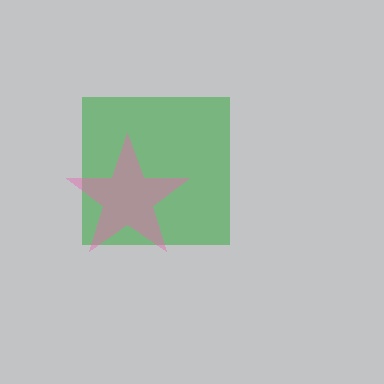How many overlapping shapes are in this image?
There are 2 overlapping shapes in the image.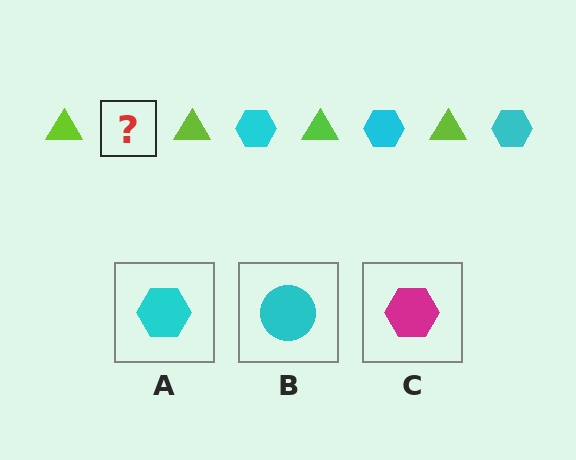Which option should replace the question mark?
Option A.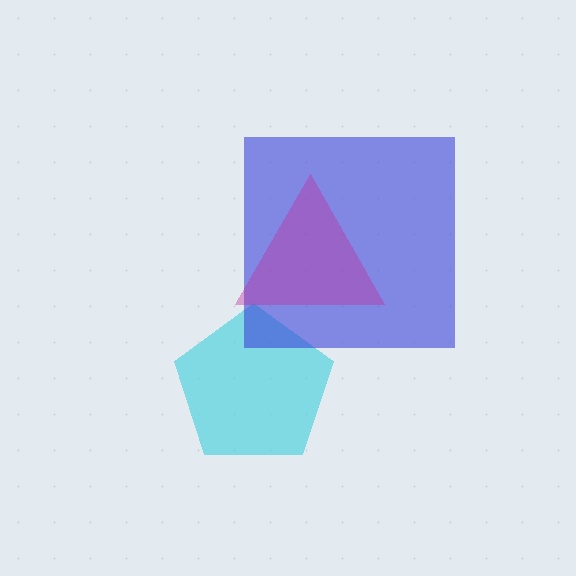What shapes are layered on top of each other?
The layered shapes are: a cyan pentagon, a blue square, a magenta triangle.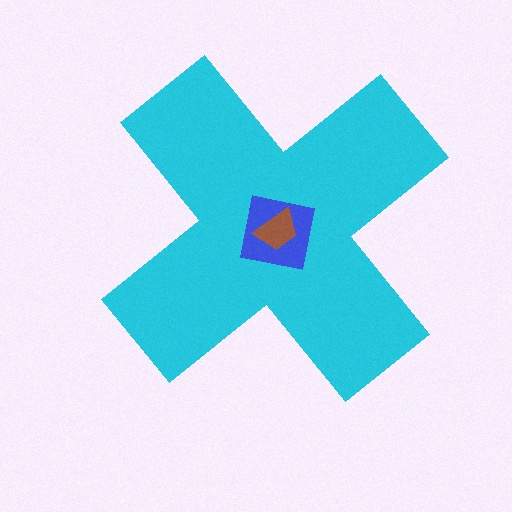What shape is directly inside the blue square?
The brown trapezoid.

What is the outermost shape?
The cyan cross.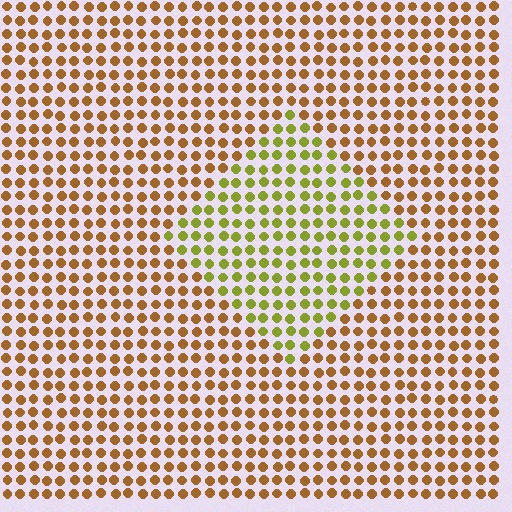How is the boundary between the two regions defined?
The boundary is defined purely by a slight shift in hue (about 42 degrees). Spacing, size, and orientation are identical on both sides.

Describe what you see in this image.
The image is filled with small brown elements in a uniform arrangement. A diamond-shaped region is visible where the elements are tinted to a slightly different hue, forming a subtle color boundary.